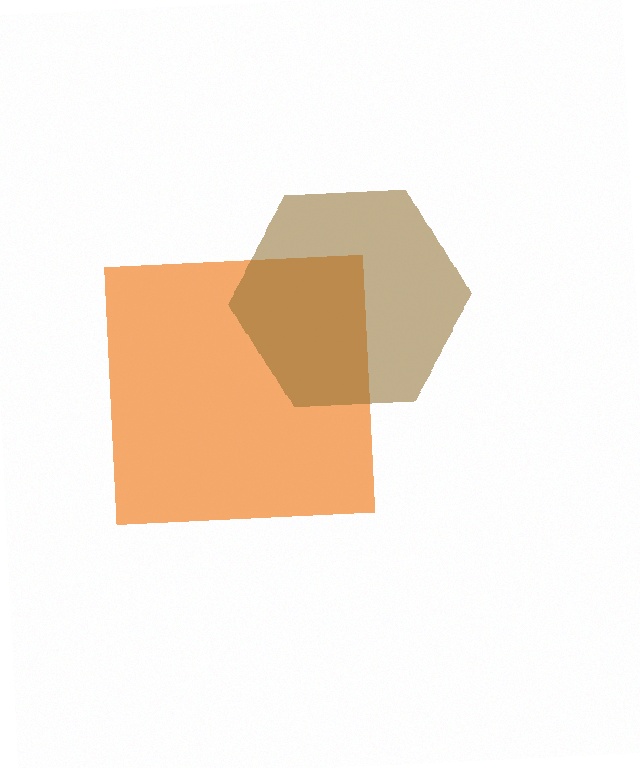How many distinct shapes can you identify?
There are 2 distinct shapes: an orange square, a brown hexagon.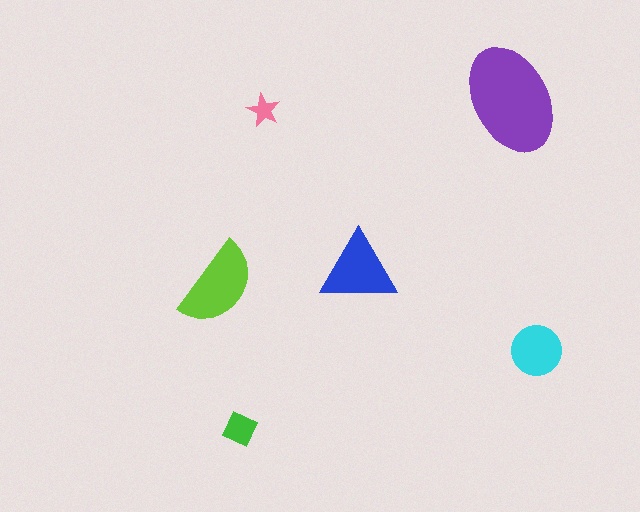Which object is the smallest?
The pink star.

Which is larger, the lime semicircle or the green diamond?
The lime semicircle.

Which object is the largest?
The purple ellipse.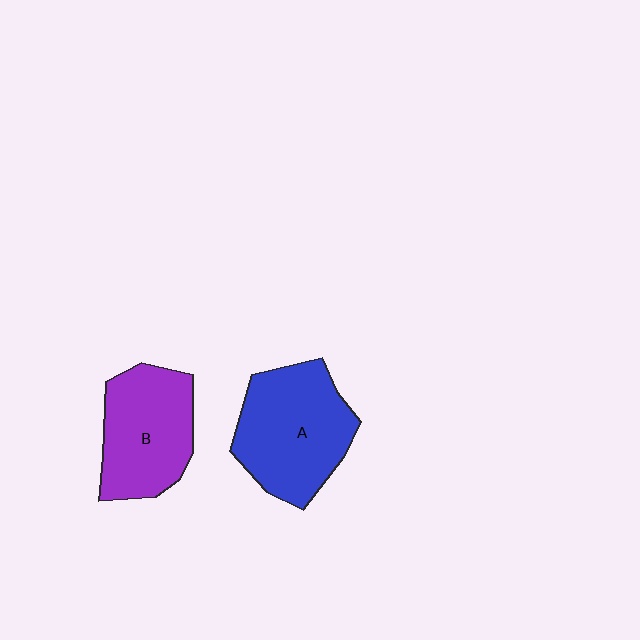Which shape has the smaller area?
Shape B (purple).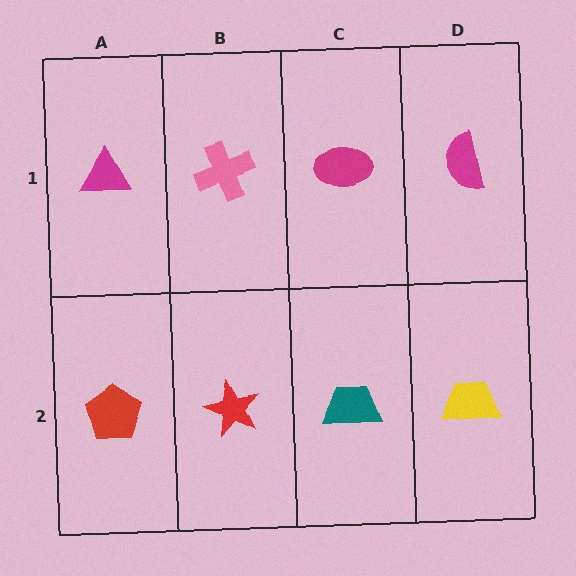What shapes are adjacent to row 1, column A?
A red pentagon (row 2, column A), a pink cross (row 1, column B).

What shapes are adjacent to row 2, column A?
A magenta triangle (row 1, column A), a red star (row 2, column B).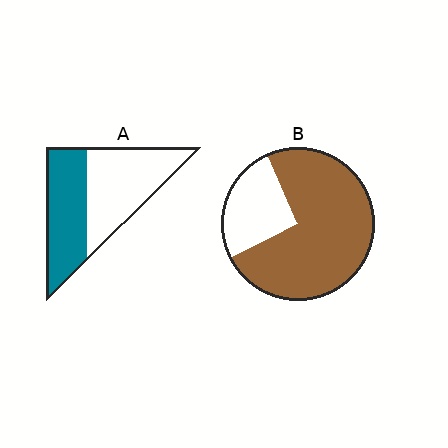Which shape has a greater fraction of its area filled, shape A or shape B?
Shape B.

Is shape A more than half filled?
No.